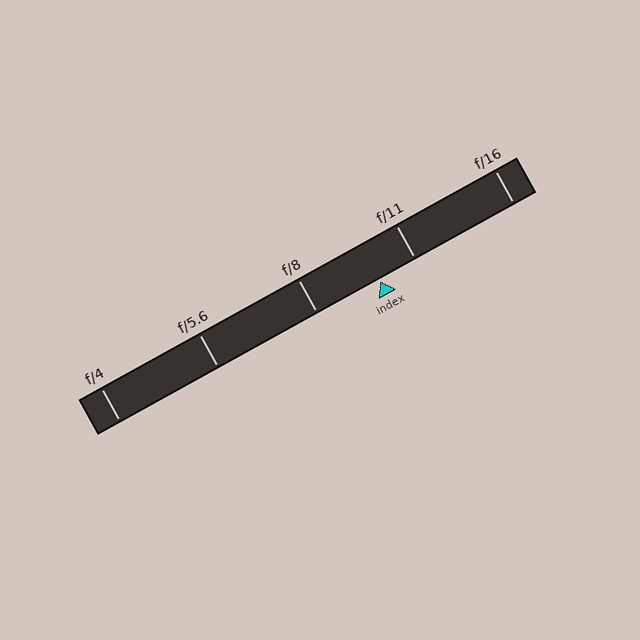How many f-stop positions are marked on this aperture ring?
There are 5 f-stop positions marked.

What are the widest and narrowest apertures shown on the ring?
The widest aperture shown is f/4 and the narrowest is f/16.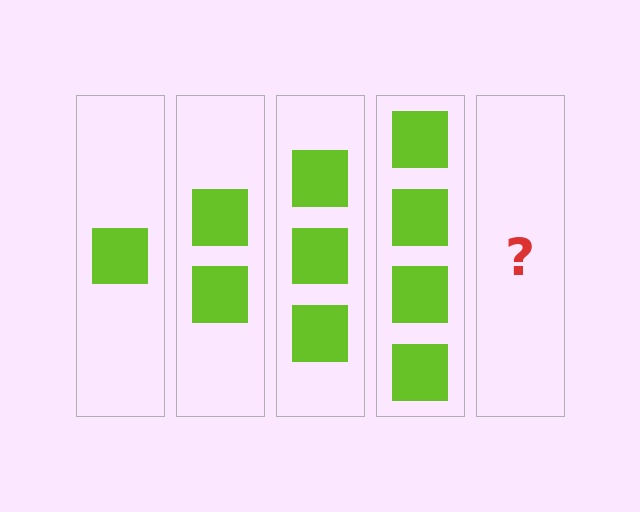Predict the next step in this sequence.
The next step is 5 squares.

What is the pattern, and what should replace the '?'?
The pattern is that each step adds one more square. The '?' should be 5 squares.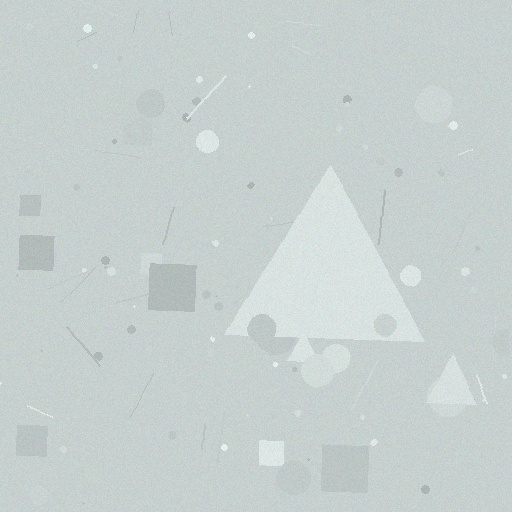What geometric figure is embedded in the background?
A triangle is embedded in the background.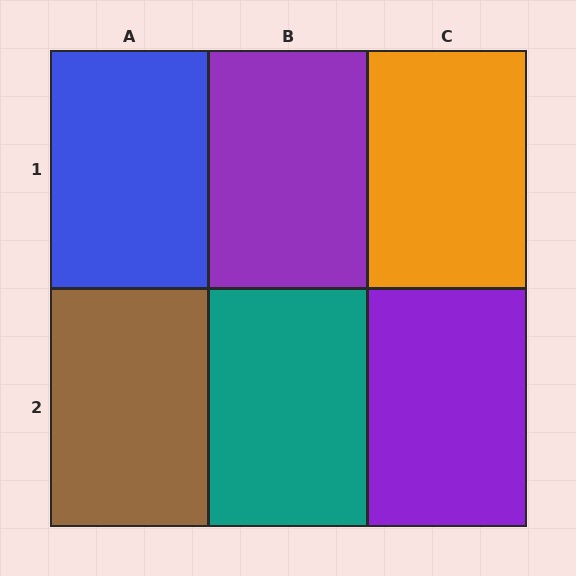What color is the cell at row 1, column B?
Purple.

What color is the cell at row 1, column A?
Blue.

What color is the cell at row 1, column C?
Orange.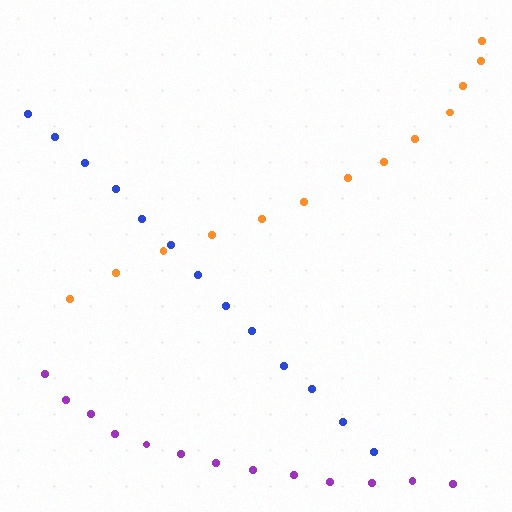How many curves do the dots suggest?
There are 3 distinct paths.